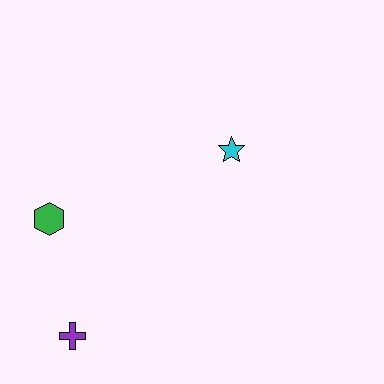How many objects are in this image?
There are 3 objects.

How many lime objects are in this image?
There are no lime objects.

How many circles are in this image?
There are no circles.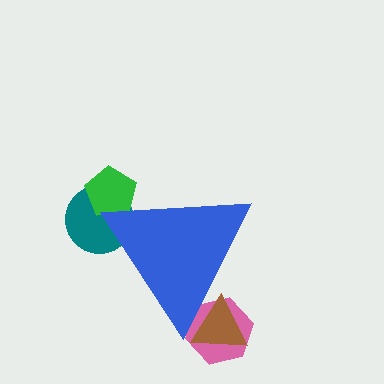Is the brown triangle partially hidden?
Yes, the brown triangle is partially hidden behind the blue triangle.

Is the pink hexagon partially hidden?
Yes, the pink hexagon is partially hidden behind the blue triangle.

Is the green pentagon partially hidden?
Yes, the green pentagon is partially hidden behind the blue triangle.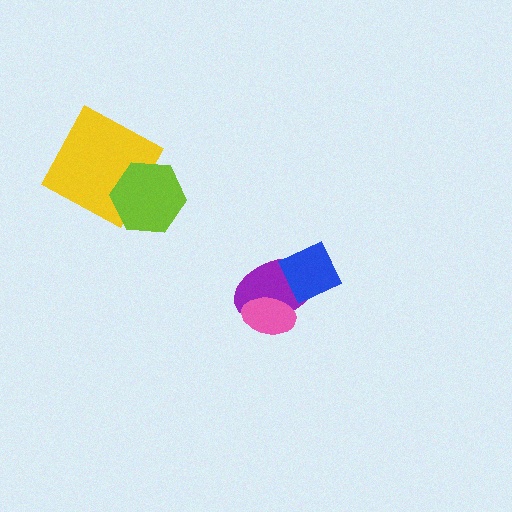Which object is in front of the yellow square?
The lime hexagon is in front of the yellow square.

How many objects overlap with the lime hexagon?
1 object overlaps with the lime hexagon.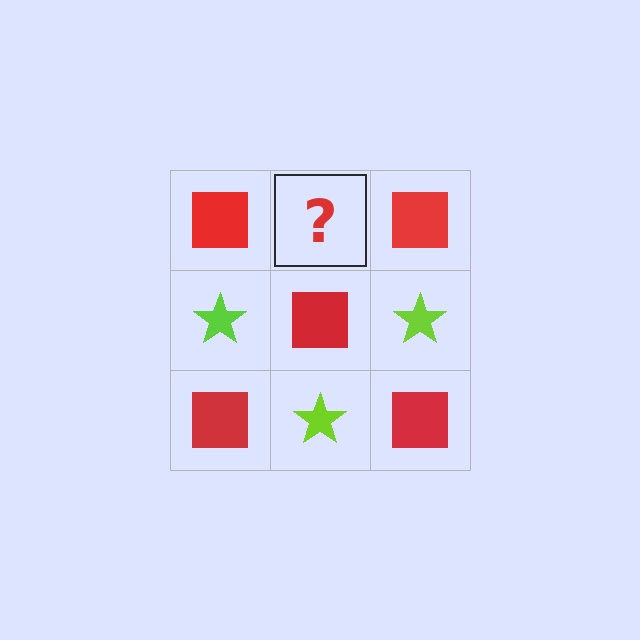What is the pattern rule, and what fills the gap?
The rule is that it alternates red square and lime star in a checkerboard pattern. The gap should be filled with a lime star.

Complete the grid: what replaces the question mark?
The question mark should be replaced with a lime star.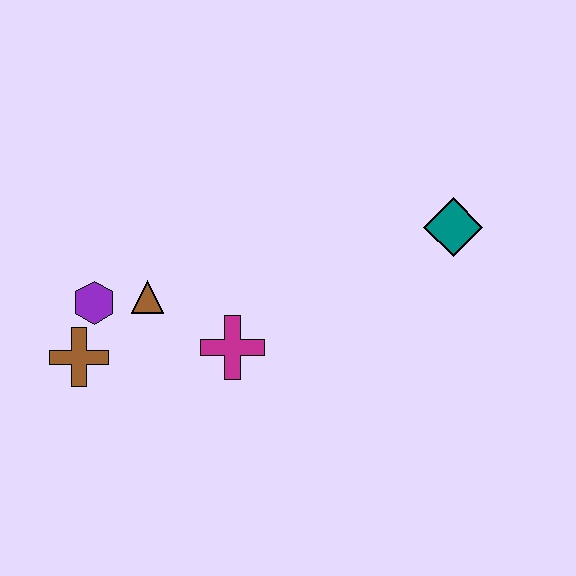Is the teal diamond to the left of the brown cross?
No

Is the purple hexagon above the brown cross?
Yes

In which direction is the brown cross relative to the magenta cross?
The brown cross is to the left of the magenta cross.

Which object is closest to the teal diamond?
The magenta cross is closest to the teal diamond.